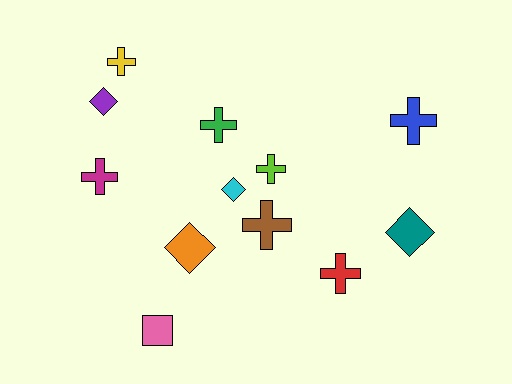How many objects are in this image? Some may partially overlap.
There are 12 objects.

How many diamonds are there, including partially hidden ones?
There are 4 diamonds.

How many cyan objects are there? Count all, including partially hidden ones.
There is 1 cyan object.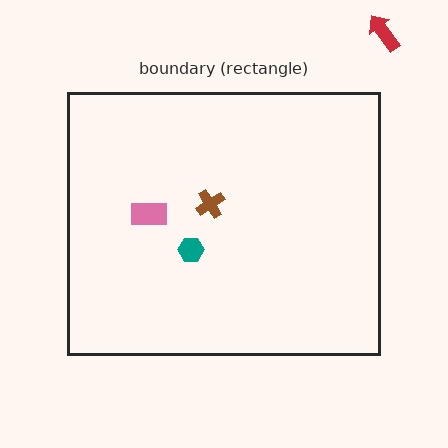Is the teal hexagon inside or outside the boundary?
Inside.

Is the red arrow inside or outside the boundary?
Outside.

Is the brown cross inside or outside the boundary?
Inside.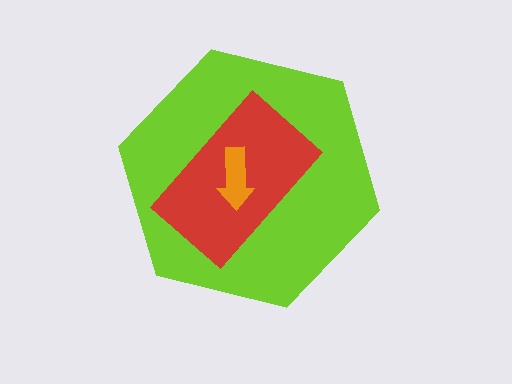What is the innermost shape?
The orange arrow.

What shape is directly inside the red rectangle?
The orange arrow.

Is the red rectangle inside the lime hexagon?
Yes.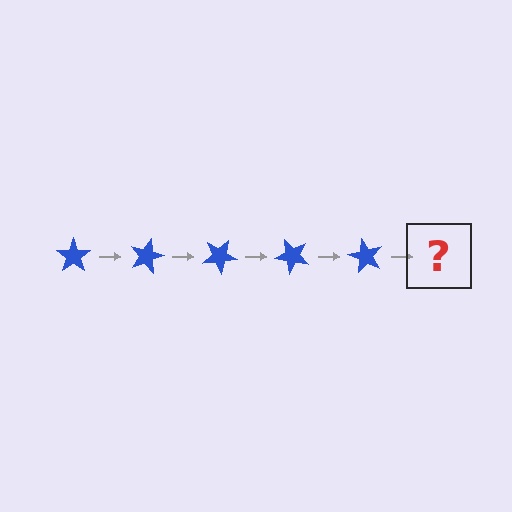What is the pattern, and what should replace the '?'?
The pattern is that the star rotates 15 degrees each step. The '?' should be a blue star rotated 75 degrees.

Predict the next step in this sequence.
The next step is a blue star rotated 75 degrees.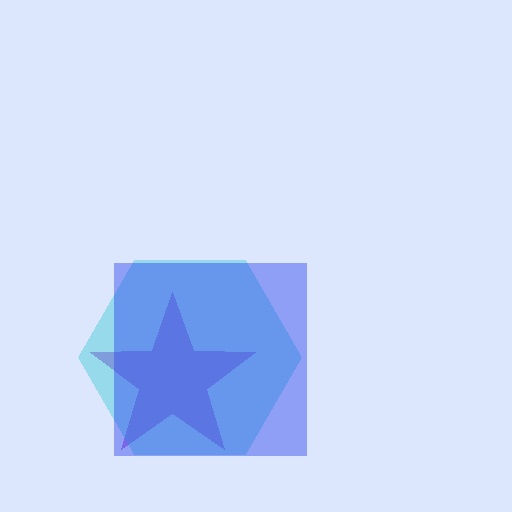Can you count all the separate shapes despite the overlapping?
Yes, there are 3 separate shapes.